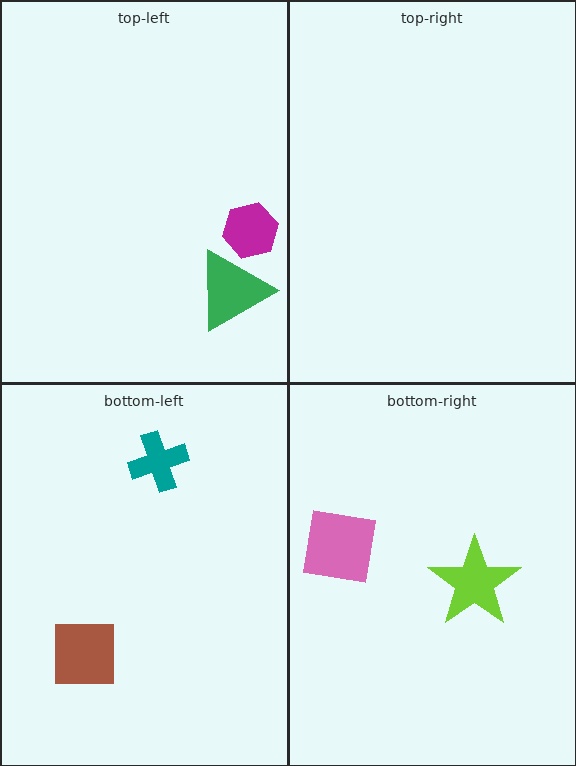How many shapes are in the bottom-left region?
2.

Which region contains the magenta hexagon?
The top-left region.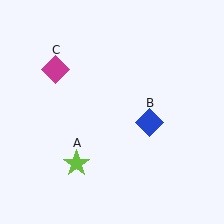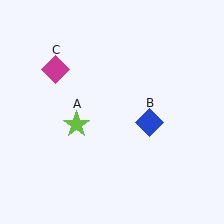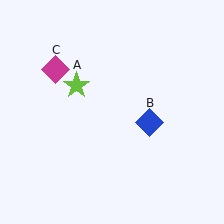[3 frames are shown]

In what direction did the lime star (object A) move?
The lime star (object A) moved up.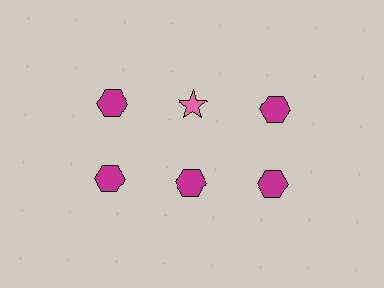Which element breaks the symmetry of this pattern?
The pink star in the top row, second from left column breaks the symmetry. All other shapes are magenta hexagons.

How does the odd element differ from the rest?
It differs in both color (pink instead of magenta) and shape (star instead of hexagon).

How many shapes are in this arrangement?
There are 6 shapes arranged in a grid pattern.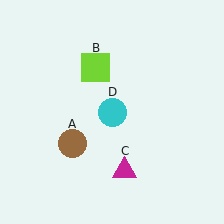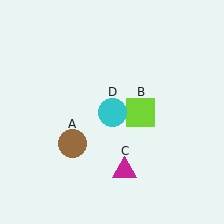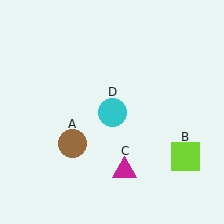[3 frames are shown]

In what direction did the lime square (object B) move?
The lime square (object B) moved down and to the right.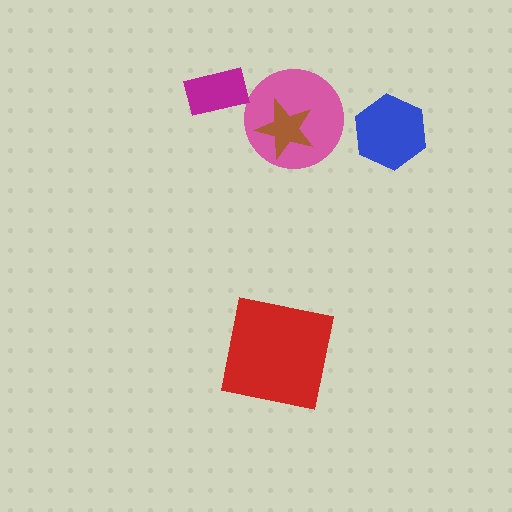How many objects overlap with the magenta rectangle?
0 objects overlap with the magenta rectangle.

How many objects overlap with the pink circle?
1 object overlaps with the pink circle.